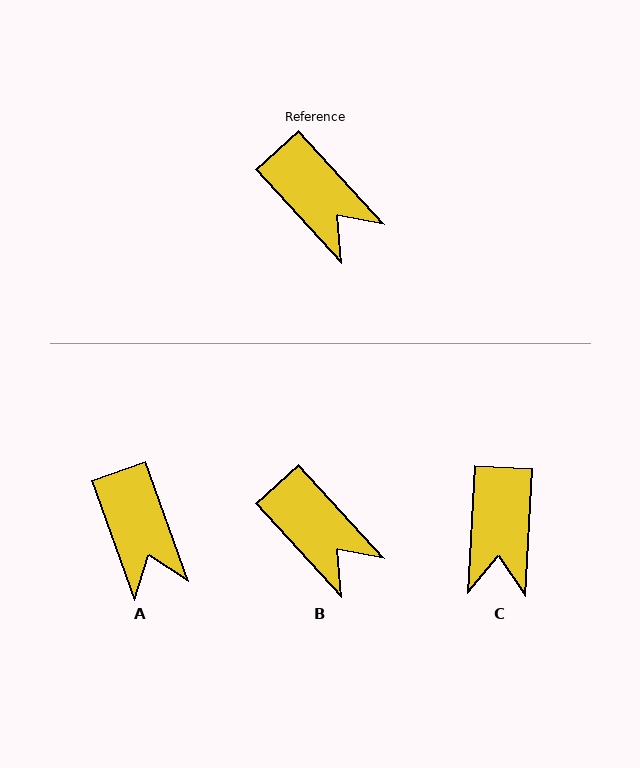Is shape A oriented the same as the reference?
No, it is off by about 23 degrees.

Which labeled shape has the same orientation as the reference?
B.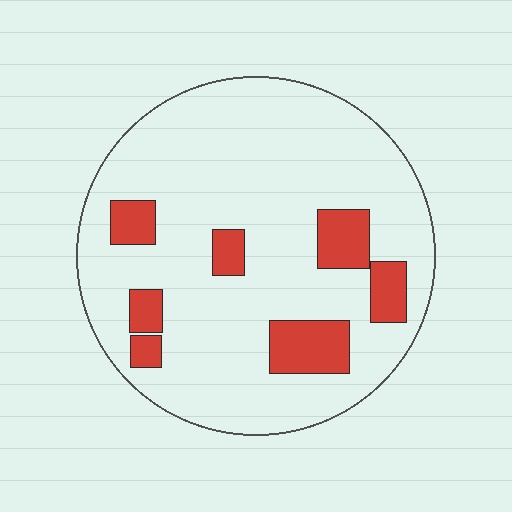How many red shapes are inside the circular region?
7.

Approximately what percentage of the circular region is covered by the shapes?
Approximately 15%.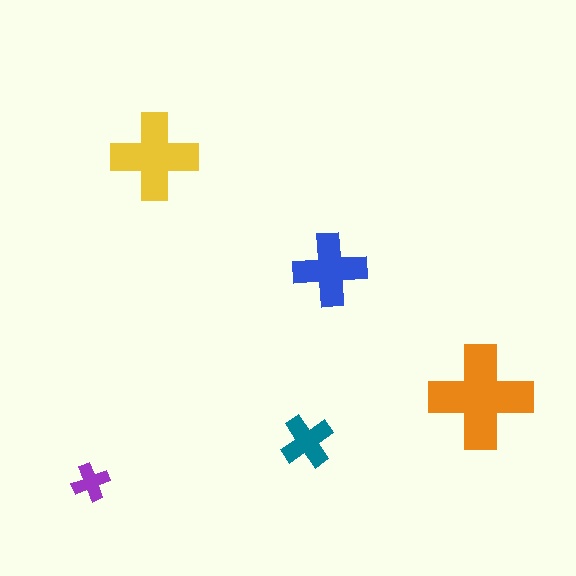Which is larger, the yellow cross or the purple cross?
The yellow one.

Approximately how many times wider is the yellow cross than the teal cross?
About 1.5 times wider.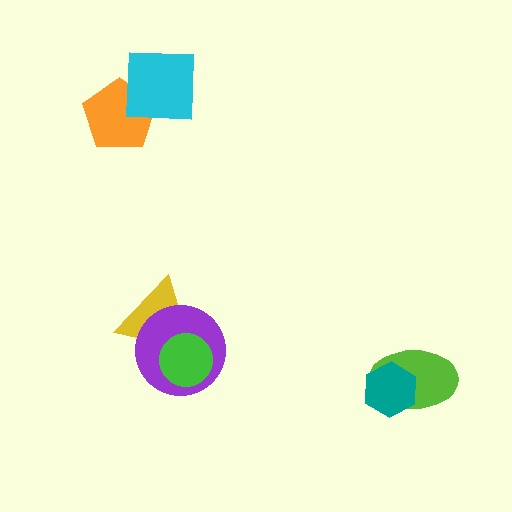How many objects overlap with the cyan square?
1 object overlaps with the cyan square.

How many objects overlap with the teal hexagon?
1 object overlaps with the teal hexagon.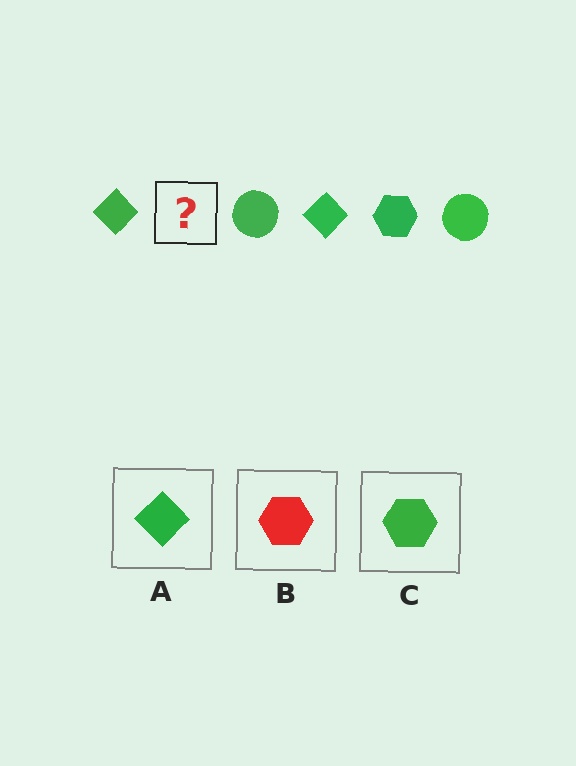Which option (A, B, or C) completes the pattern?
C.